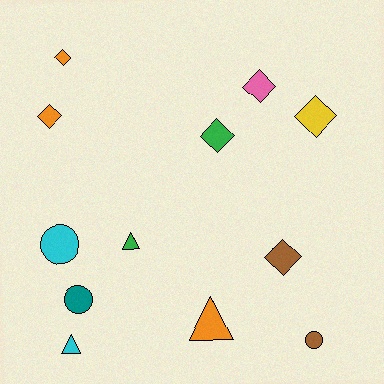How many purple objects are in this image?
There are no purple objects.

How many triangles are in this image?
There are 3 triangles.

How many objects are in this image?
There are 12 objects.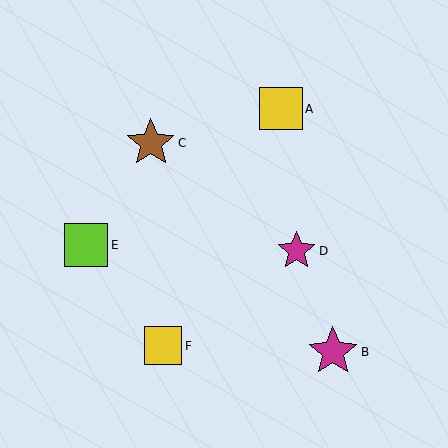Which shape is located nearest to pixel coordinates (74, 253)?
The lime square (labeled E) at (86, 245) is nearest to that location.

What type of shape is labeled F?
Shape F is a yellow square.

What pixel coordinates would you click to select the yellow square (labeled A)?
Click at (281, 109) to select the yellow square A.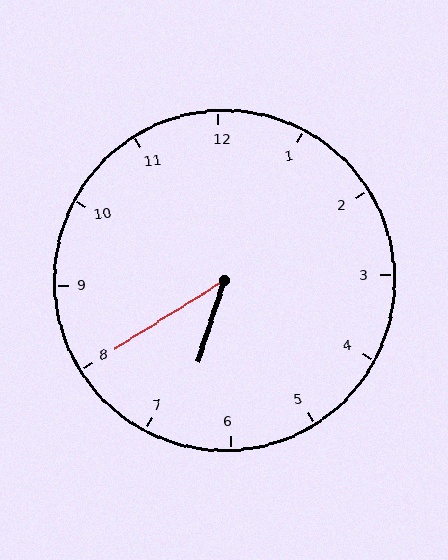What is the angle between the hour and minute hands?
Approximately 40 degrees.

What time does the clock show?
6:40.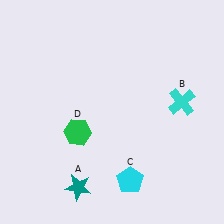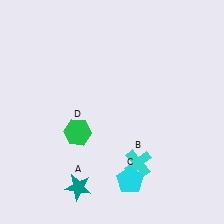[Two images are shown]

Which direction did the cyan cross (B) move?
The cyan cross (B) moved down.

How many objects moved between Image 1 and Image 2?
1 object moved between the two images.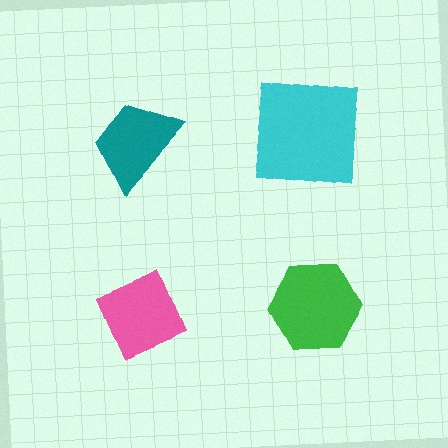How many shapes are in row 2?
2 shapes.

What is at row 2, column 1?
A pink diamond.